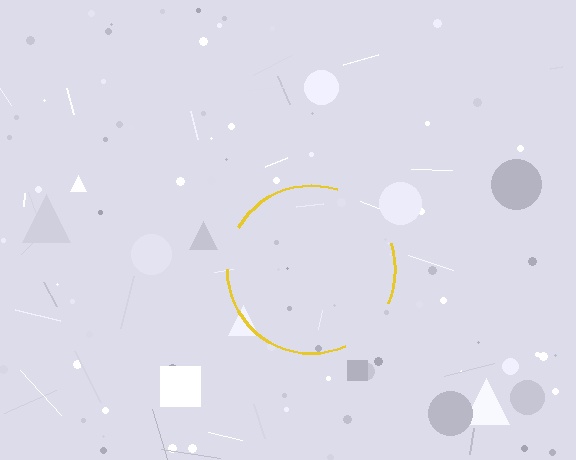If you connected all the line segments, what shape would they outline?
They would outline a circle.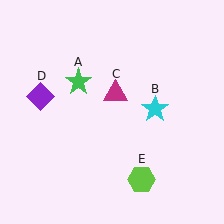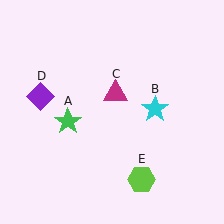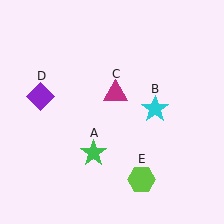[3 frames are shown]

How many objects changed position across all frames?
1 object changed position: green star (object A).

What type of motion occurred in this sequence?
The green star (object A) rotated counterclockwise around the center of the scene.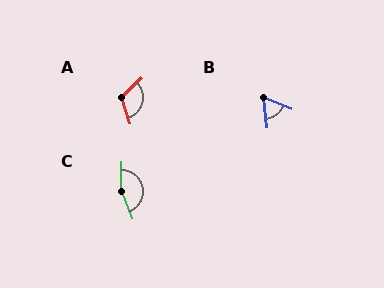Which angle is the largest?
C, at approximately 158 degrees.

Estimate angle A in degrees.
Approximately 116 degrees.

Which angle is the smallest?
B, at approximately 62 degrees.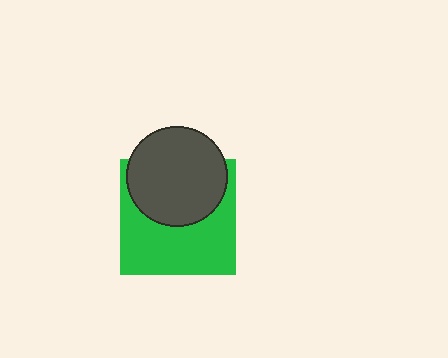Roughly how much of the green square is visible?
About half of it is visible (roughly 57%).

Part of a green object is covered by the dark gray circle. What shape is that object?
It is a square.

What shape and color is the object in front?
The object in front is a dark gray circle.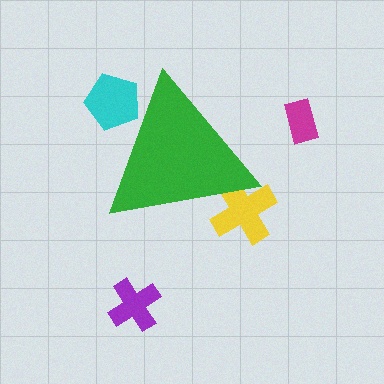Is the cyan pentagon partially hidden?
Yes, the cyan pentagon is partially hidden behind the green triangle.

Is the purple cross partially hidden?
No, the purple cross is fully visible.